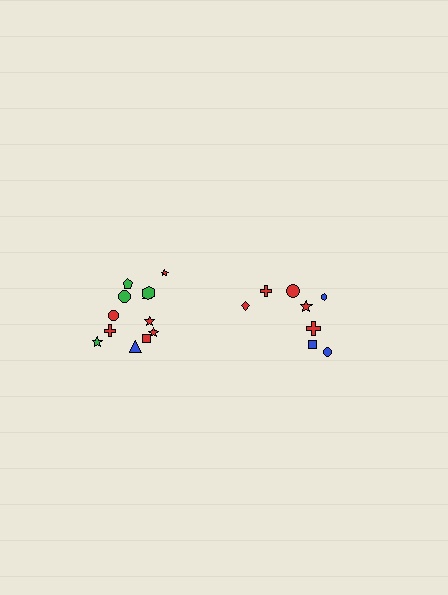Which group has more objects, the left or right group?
The left group.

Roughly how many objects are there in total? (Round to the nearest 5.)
Roughly 20 objects in total.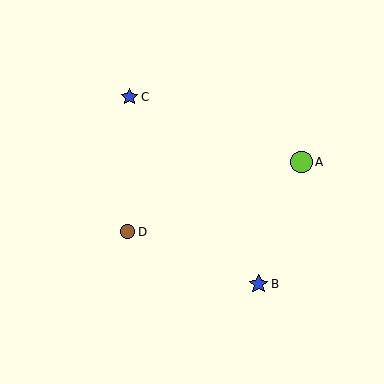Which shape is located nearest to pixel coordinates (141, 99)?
The blue star (labeled C) at (130, 97) is nearest to that location.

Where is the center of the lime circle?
The center of the lime circle is at (302, 162).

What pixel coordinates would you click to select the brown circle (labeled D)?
Click at (127, 232) to select the brown circle D.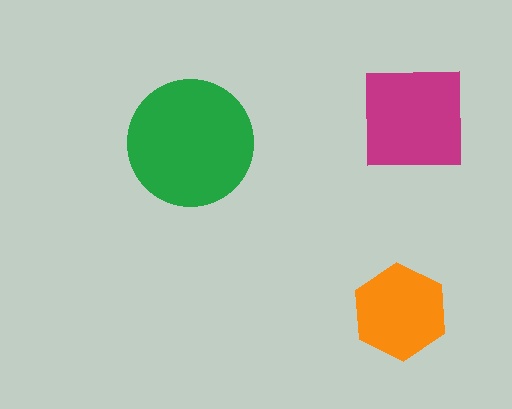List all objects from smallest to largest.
The orange hexagon, the magenta square, the green circle.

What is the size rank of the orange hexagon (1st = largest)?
3rd.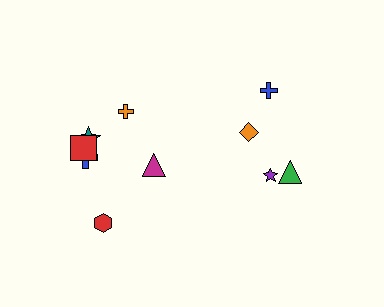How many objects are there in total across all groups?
There are 10 objects.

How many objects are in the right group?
There are 4 objects.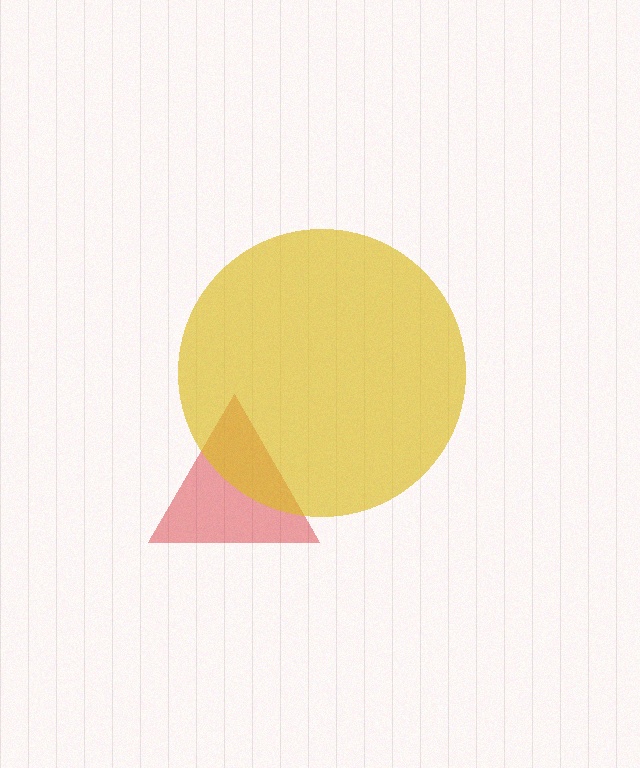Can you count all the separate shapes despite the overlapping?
Yes, there are 2 separate shapes.